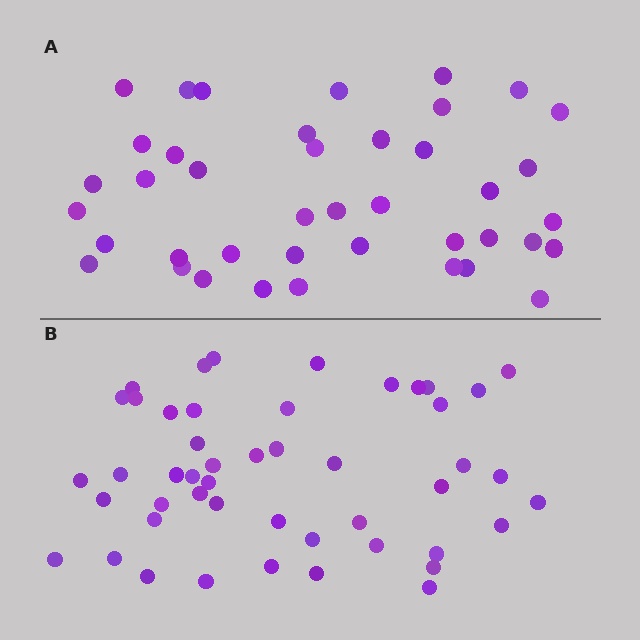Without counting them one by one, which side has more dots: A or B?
Region B (the bottom region) has more dots.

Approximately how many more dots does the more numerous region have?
Region B has roughly 8 or so more dots than region A.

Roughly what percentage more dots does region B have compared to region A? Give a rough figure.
About 15% more.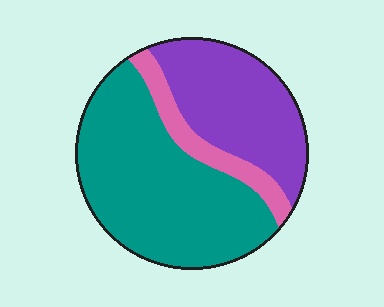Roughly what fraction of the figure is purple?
Purple covers about 35% of the figure.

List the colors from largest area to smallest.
From largest to smallest: teal, purple, pink.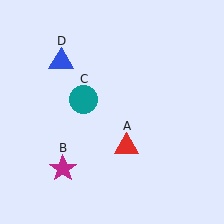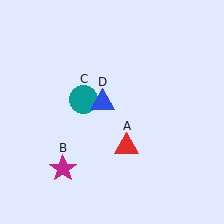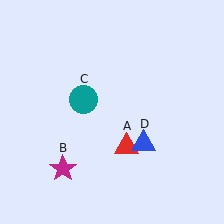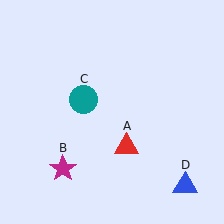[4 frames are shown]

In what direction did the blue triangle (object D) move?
The blue triangle (object D) moved down and to the right.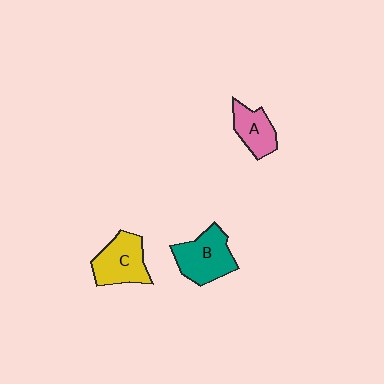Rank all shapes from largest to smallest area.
From largest to smallest: B (teal), C (yellow), A (pink).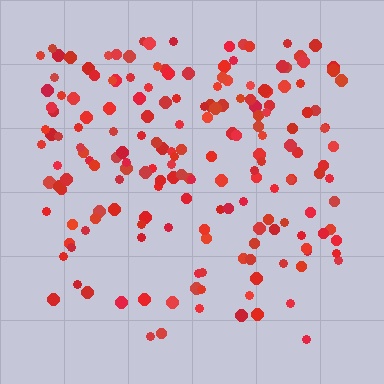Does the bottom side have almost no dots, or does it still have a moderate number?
Still a moderate number, just noticeably fewer than the top.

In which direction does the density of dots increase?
From bottom to top, with the top side densest.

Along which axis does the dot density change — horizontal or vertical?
Vertical.